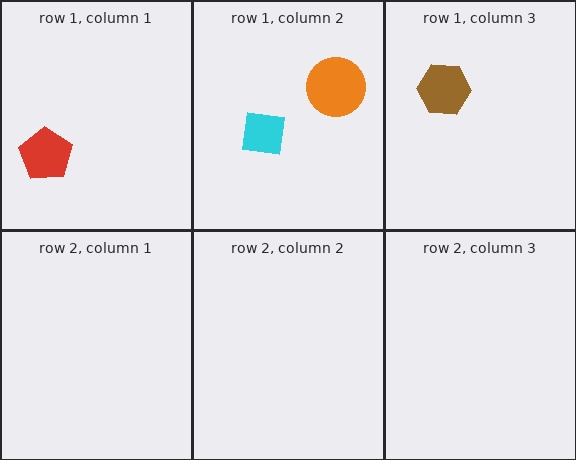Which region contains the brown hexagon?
The row 1, column 3 region.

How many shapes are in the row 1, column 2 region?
2.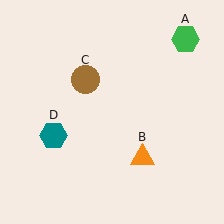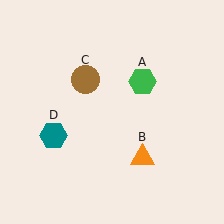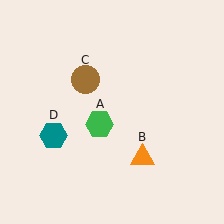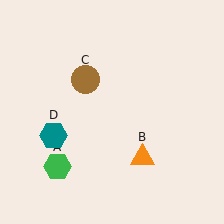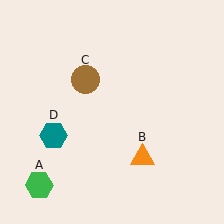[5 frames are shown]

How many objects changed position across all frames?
1 object changed position: green hexagon (object A).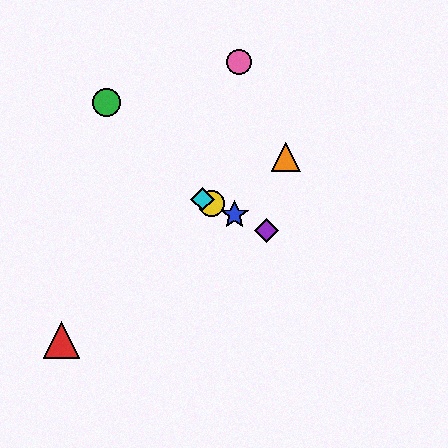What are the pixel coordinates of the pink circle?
The pink circle is at (239, 62).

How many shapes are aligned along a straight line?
4 shapes (the blue star, the yellow circle, the purple diamond, the cyan diamond) are aligned along a straight line.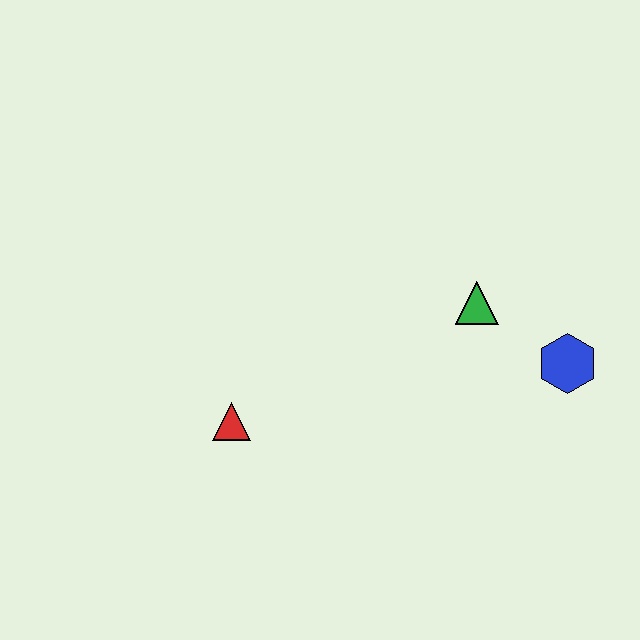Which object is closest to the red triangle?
The green triangle is closest to the red triangle.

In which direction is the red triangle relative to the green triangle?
The red triangle is to the left of the green triangle.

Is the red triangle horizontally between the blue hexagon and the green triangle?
No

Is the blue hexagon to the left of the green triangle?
No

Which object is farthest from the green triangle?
The red triangle is farthest from the green triangle.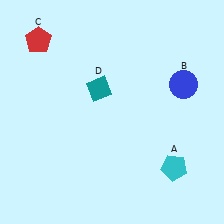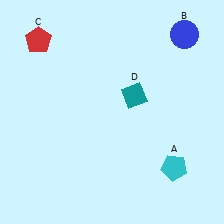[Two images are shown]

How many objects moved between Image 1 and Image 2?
2 objects moved between the two images.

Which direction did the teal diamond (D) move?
The teal diamond (D) moved right.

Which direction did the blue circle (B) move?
The blue circle (B) moved up.